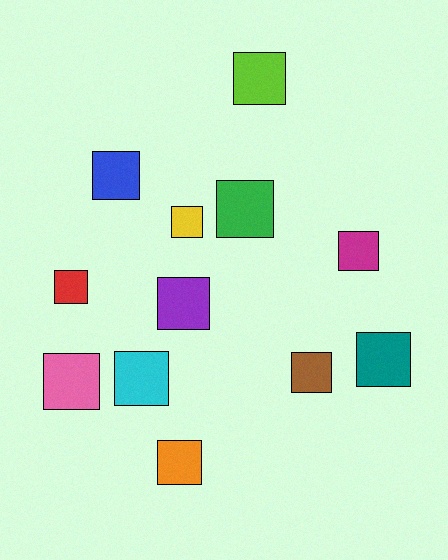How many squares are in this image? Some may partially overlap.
There are 12 squares.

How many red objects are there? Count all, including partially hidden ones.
There is 1 red object.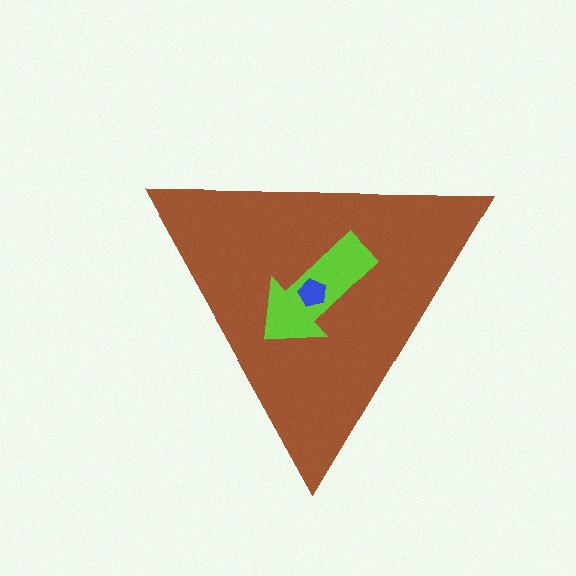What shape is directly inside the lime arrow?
The blue pentagon.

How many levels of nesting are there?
3.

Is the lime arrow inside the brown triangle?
Yes.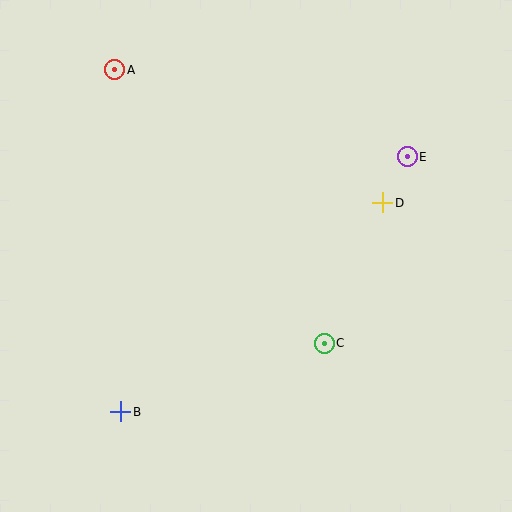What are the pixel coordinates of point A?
Point A is at (115, 70).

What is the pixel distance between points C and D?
The distance between C and D is 153 pixels.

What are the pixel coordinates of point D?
Point D is at (383, 203).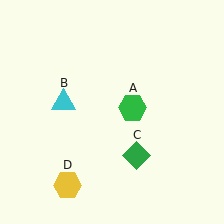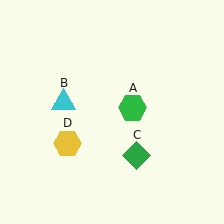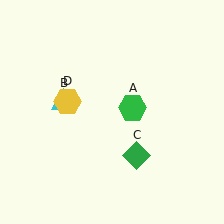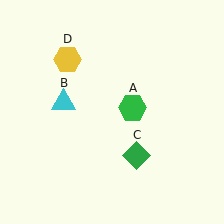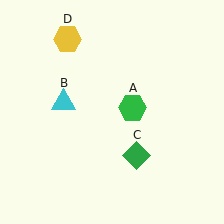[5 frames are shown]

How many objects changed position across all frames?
1 object changed position: yellow hexagon (object D).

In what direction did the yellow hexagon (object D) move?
The yellow hexagon (object D) moved up.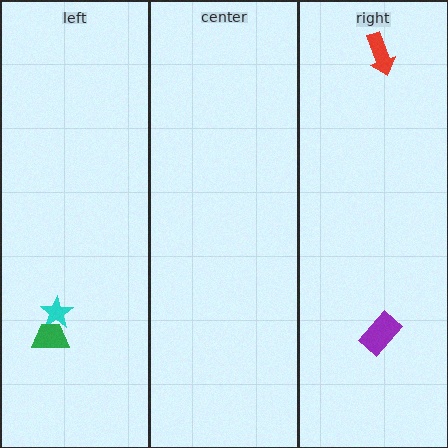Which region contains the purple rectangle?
The right region.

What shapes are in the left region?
The cyan star, the green trapezoid.